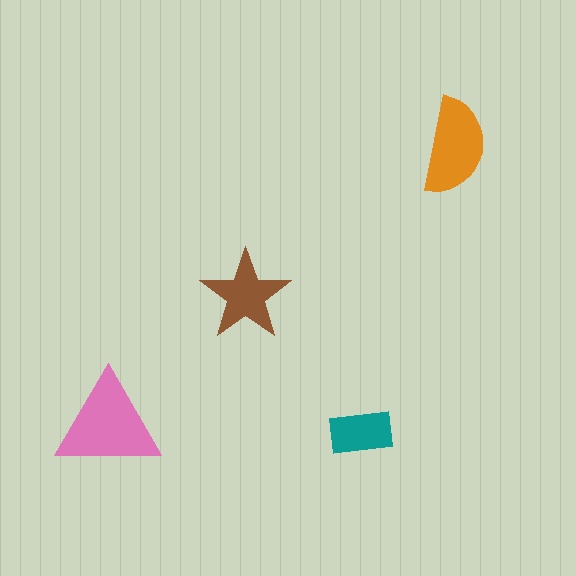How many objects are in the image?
There are 4 objects in the image.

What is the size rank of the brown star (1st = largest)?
3rd.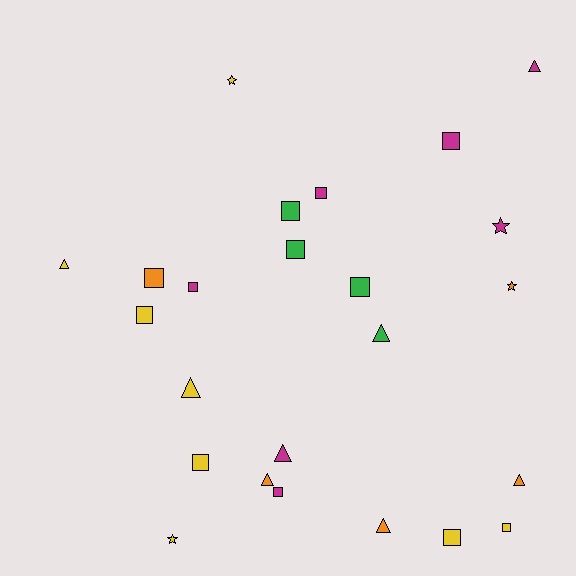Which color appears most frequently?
Yellow, with 8 objects.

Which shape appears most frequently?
Square, with 12 objects.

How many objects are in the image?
There are 24 objects.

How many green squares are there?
There are 3 green squares.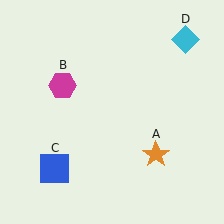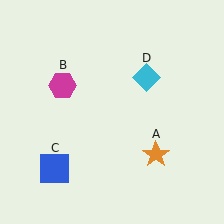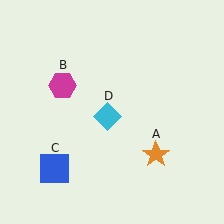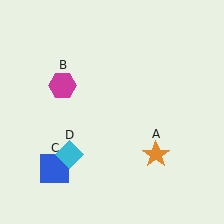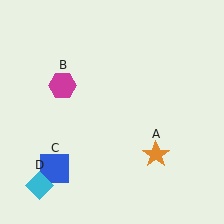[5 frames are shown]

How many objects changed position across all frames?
1 object changed position: cyan diamond (object D).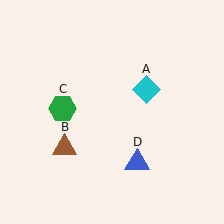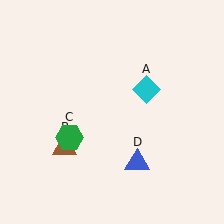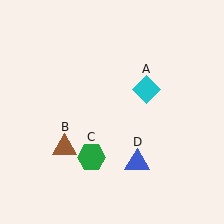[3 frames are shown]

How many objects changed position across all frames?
1 object changed position: green hexagon (object C).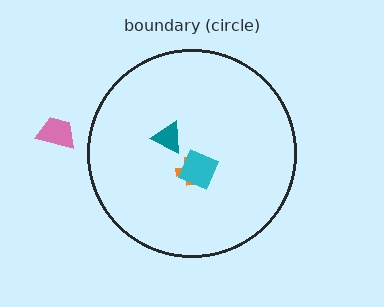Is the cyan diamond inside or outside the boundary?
Inside.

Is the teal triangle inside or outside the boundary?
Inside.